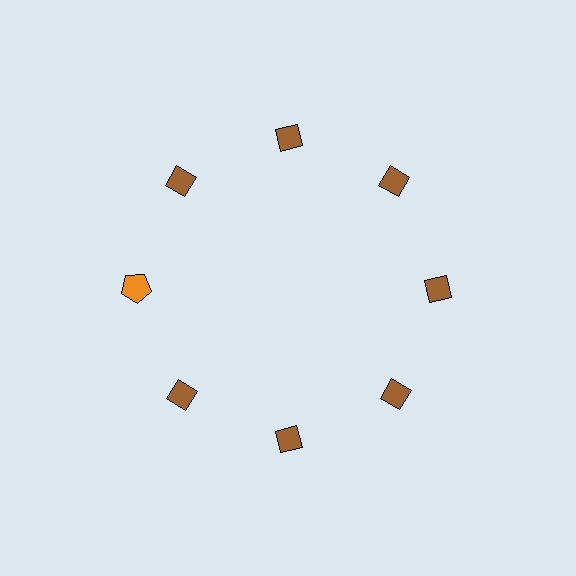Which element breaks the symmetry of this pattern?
The orange pentagon at roughly the 9 o'clock position breaks the symmetry. All other shapes are brown diamonds.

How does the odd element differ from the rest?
It differs in both color (orange instead of brown) and shape (pentagon instead of diamond).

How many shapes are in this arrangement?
There are 8 shapes arranged in a ring pattern.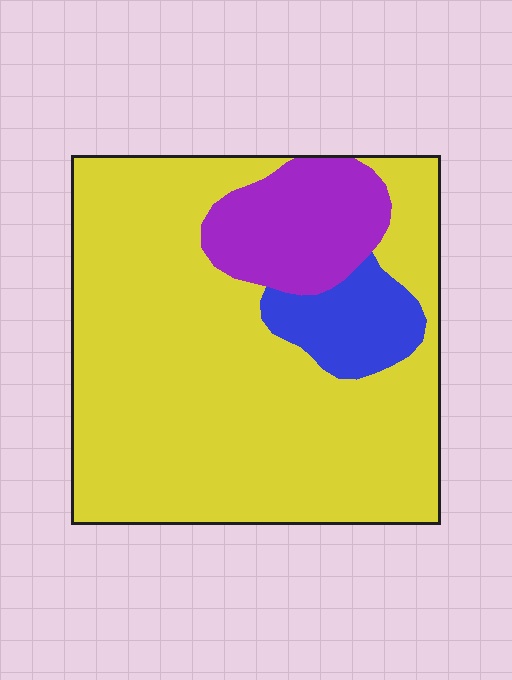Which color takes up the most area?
Yellow, at roughly 75%.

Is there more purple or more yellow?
Yellow.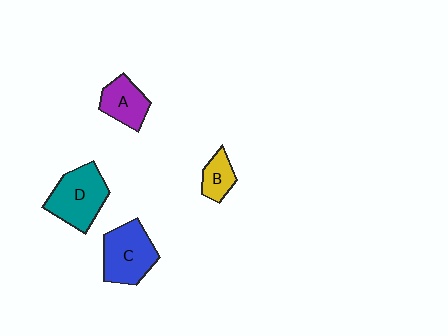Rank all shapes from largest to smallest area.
From largest to smallest: D (teal), C (blue), A (purple), B (yellow).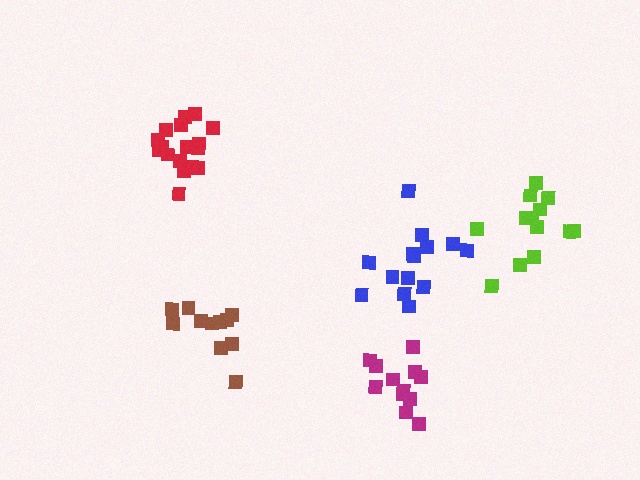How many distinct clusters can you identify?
There are 5 distinct clusters.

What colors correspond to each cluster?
The clusters are colored: brown, magenta, lime, red, blue.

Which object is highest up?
The red cluster is topmost.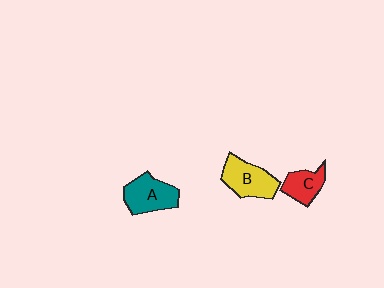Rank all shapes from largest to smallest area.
From largest to smallest: B (yellow), A (teal), C (red).